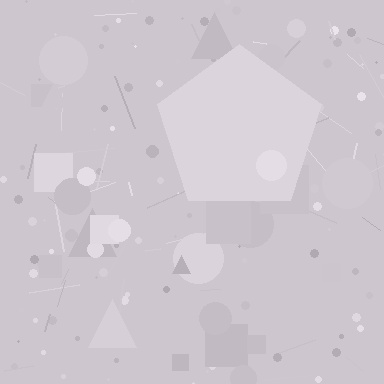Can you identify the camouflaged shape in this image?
The camouflaged shape is a pentagon.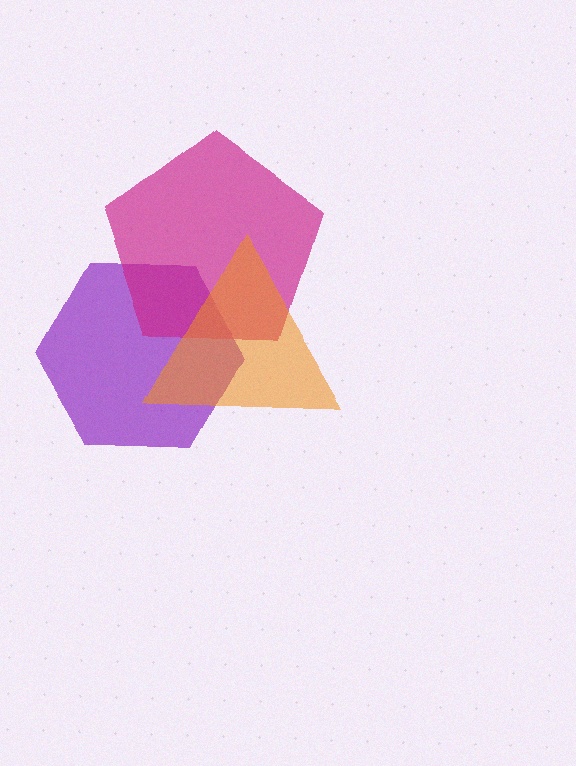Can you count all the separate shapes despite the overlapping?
Yes, there are 3 separate shapes.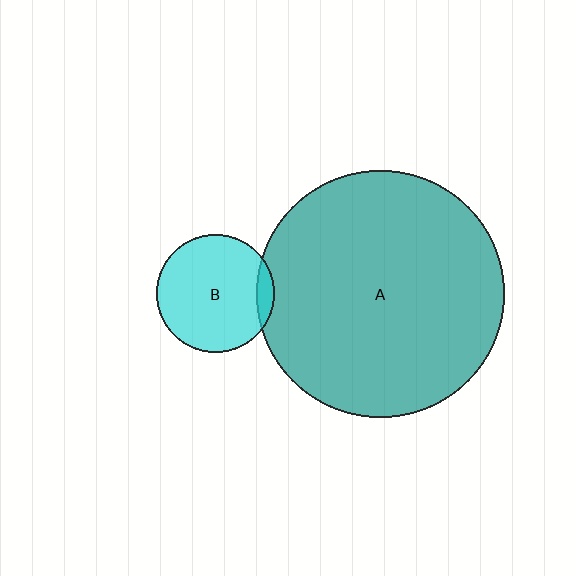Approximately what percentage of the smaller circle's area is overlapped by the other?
Approximately 10%.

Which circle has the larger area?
Circle A (teal).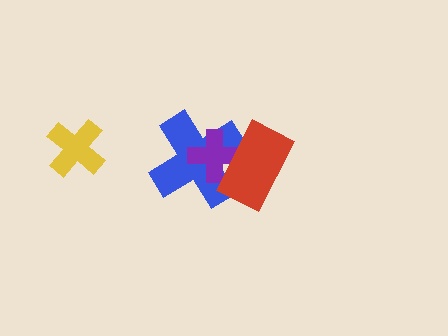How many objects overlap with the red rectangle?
2 objects overlap with the red rectangle.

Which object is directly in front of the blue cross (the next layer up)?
The purple cross is directly in front of the blue cross.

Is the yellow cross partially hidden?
No, no other shape covers it.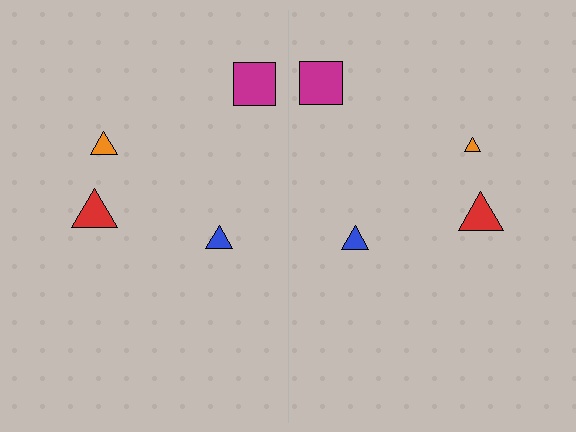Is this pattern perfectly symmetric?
No, the pattern is not perfectly symmetric. The orange triangle on the right side has a different size than its mirror counterpart.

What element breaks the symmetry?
The orange triangle on the right side has a different size than its mirror counterpart.